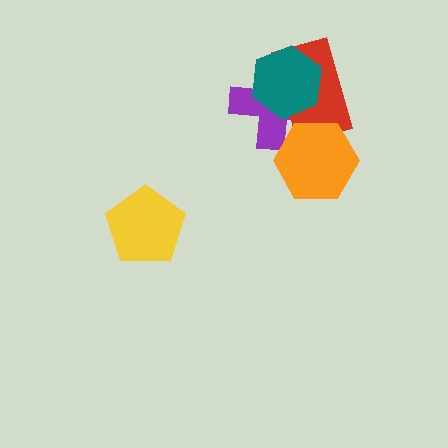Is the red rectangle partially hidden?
Yes, it is partially covered by another shape.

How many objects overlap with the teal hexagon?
2 objects overlap with the teal hexagon.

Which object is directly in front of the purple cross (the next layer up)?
The red rectangle is directly in front of the purple cross.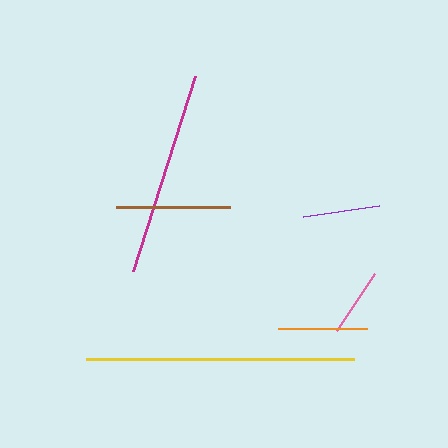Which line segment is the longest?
The yellow line is the longest at approximately 269 pixels.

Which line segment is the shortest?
The pink line is the shortest at approximately 68 pixels.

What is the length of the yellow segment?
The yellow segment is approximately 269 pixels long.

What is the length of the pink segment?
The pink segment is approximately 68 pixels long.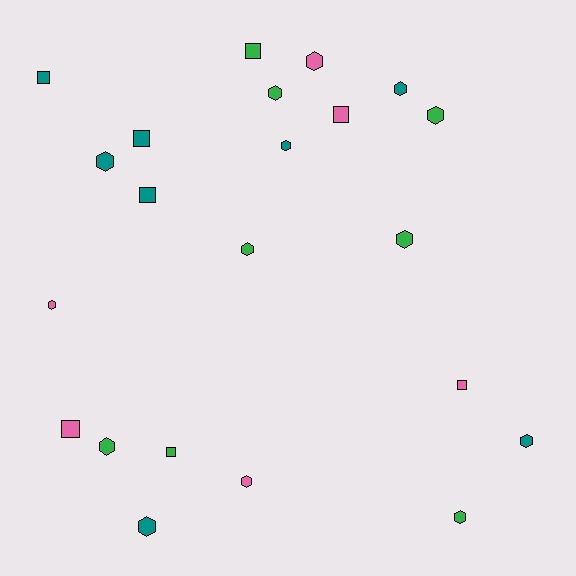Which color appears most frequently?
Green, with 8 objects.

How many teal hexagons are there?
There are 5 teal hexagons.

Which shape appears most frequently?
Hexagon, with 14 objects.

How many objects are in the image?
There are 22 objects.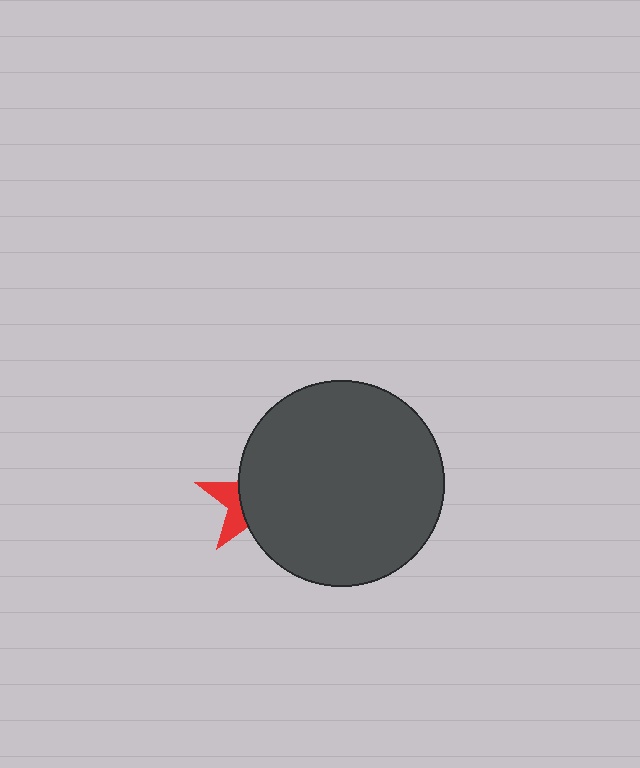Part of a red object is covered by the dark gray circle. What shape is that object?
It is a star.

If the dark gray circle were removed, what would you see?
You would see the complete red star.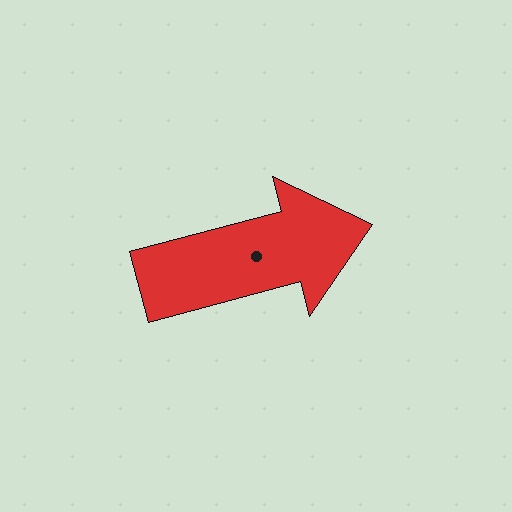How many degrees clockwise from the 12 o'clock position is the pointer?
Approximately 75 degrees.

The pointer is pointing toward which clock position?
Roughly 3 o'clock.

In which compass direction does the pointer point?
East.